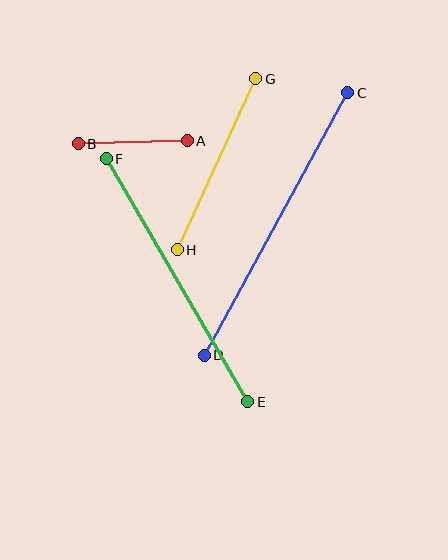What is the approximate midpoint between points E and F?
The midpoint is at approximately (177, 280) pixels.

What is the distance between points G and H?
The distance is approximately 188 pixels.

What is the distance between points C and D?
The distance is approximately 299 pixels.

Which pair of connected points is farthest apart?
Points C and D are farthest apart.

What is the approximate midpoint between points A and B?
The midpoint is at approximately (133, 142) pixels.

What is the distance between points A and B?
The distance is approximately 109 pixels.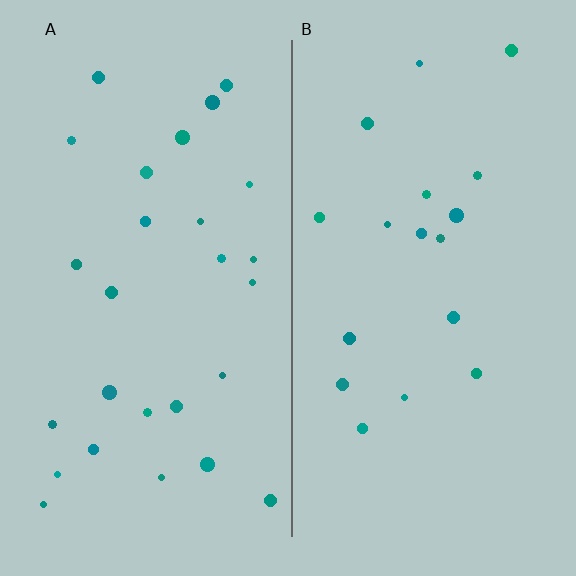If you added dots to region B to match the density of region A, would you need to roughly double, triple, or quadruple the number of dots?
Approximately double.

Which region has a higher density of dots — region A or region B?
A (the left).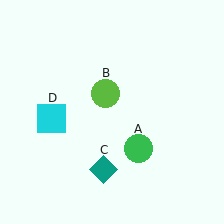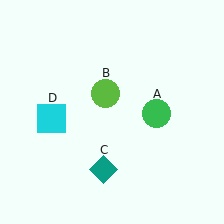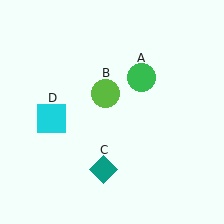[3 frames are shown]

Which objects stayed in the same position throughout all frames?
Lime circle (object B) and teal diamond (object C) and cyan square (object D) remained stationary.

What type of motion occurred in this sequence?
The green circle (object A) rotated counterclockwise around the center of the scene.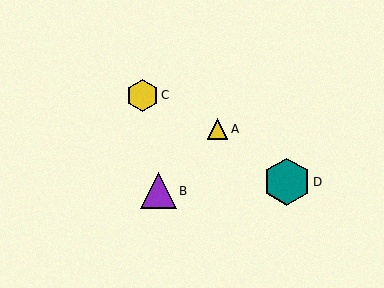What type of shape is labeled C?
Shape C is a yellow hexagon.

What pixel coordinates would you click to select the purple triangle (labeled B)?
Click at (158, 191) to select the purple triangle B.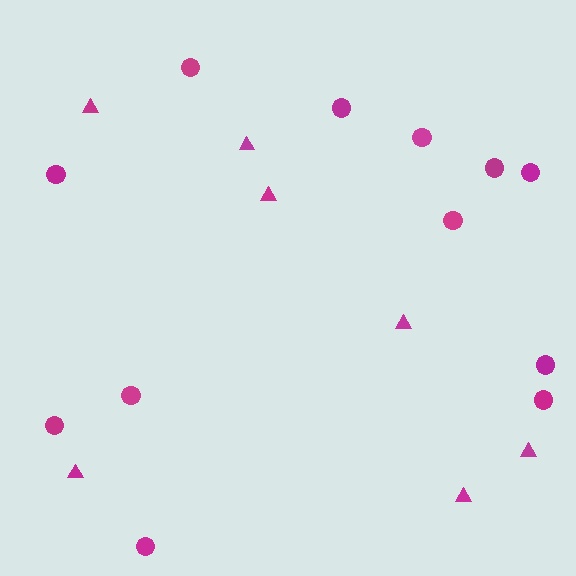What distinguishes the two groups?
There are 2 groups: one group of circles (12) and one group of triangles (7).